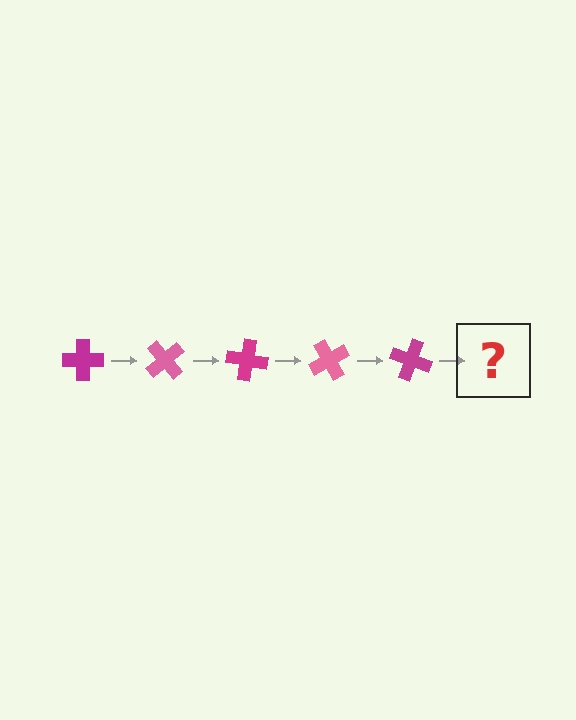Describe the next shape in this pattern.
It should be a pink cross, rotated 250 degrees from the start.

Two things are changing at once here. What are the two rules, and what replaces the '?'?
The two rules are that it rotates 50 degrees each step and the color cycles through magenta and pink. The '?' should be a pink cross, rotated 250 degrees from the start.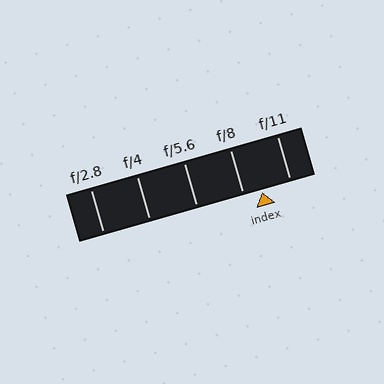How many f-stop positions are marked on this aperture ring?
There are 5 f-stop positions marked.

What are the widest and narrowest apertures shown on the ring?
The widest aperture shown is f/2.8 and the narrowest is f/11.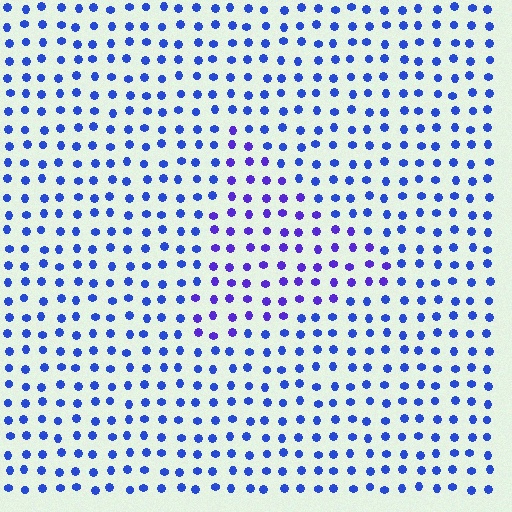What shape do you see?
I see a triangle.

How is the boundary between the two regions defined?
The boundary is defined purely by a slight shift in hue (about 29 degrees). Spacing, size, and orientation are identical on both sides.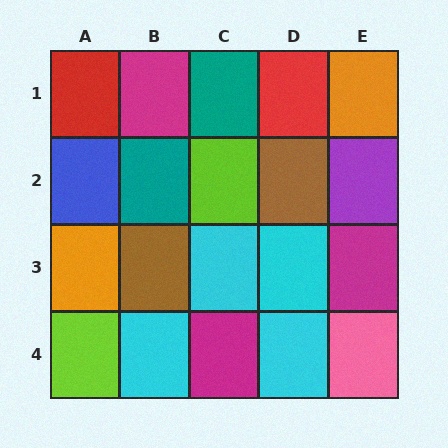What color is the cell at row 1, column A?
Red.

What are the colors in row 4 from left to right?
Lime, cyan, magenta, cyan, pink.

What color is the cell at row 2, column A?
Blue.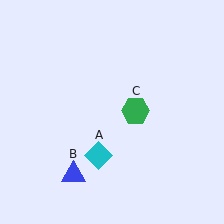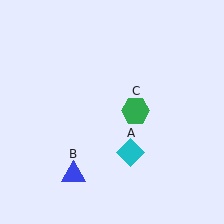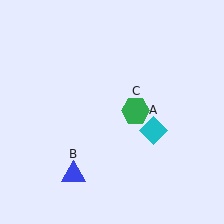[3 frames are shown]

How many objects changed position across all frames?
1 object changed position: cyan diamond (object A).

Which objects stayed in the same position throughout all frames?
Blue triangle (object B) and green hexagon (object C) remained stationary.